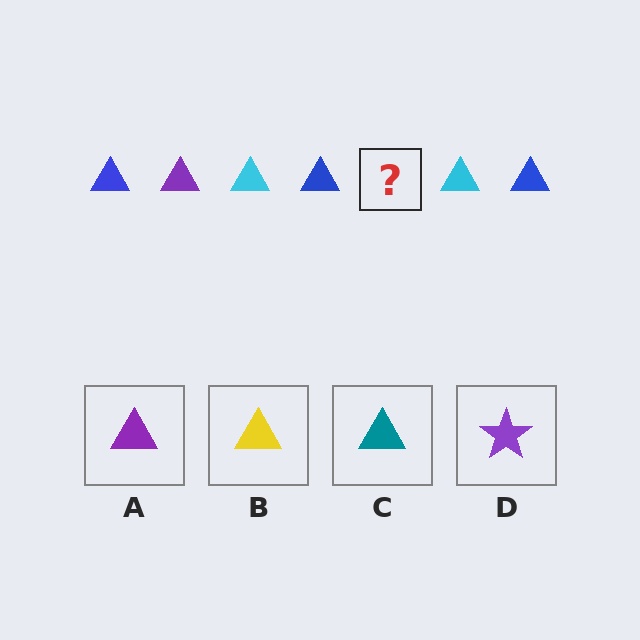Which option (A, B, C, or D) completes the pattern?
A.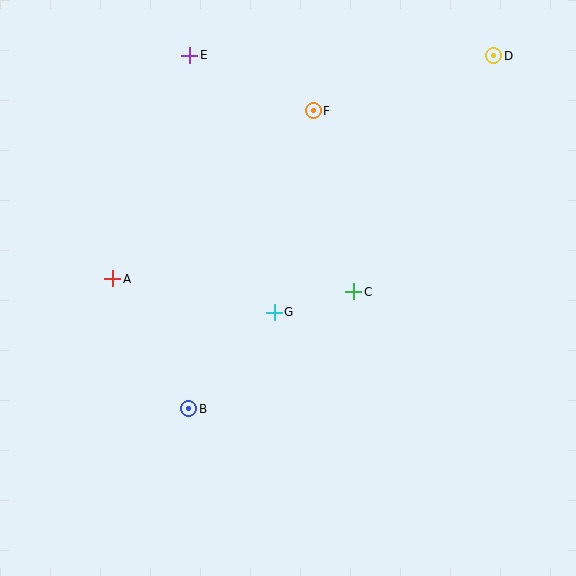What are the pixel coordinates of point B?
Point B is at (189, 409).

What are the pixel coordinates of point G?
Point G is at (274, 312).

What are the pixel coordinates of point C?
Point C is at (354, 292).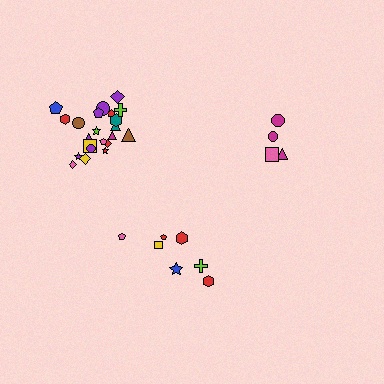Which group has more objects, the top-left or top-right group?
The top-left group.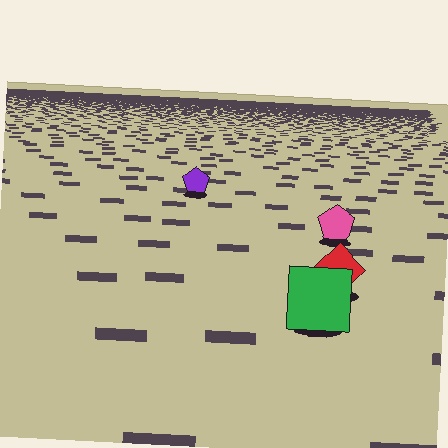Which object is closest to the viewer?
The green square is closest. The texture marks near it are larger and more spread out.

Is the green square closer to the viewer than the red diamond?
Yes. The green square is closer — you can tell from the texture gradient: the ground texture is coarser near it.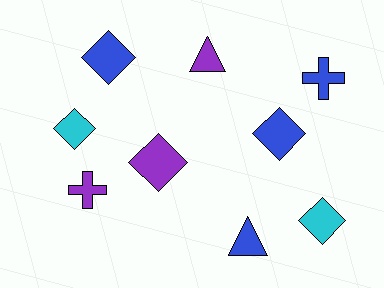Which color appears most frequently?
Blue, with 4 objects.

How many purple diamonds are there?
There is 1 purple diamond.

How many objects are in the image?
There are 9 objects.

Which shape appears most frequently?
Diamond, with 5 objects.